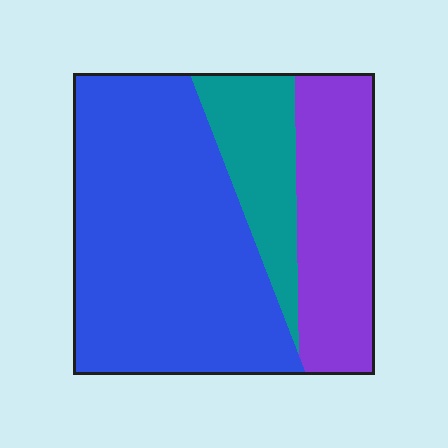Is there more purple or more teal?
Purple.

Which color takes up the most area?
Blue, at roughly 60%.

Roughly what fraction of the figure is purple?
Purple takes up about one quarter (1/4) of the figure.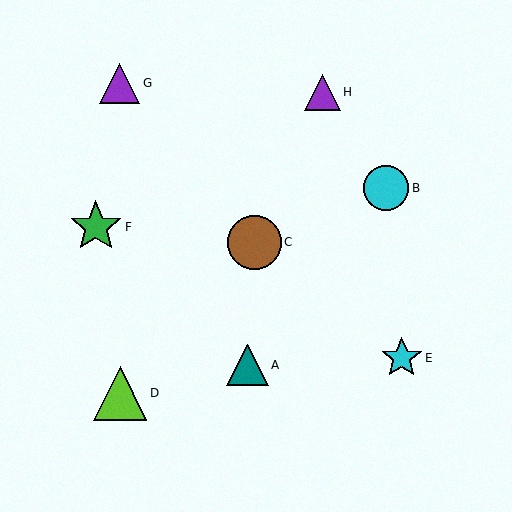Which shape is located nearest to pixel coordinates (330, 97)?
The purple triangle (labeled H) at (322, 92) is nearest to that location.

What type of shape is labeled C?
Shape C is a brown circle.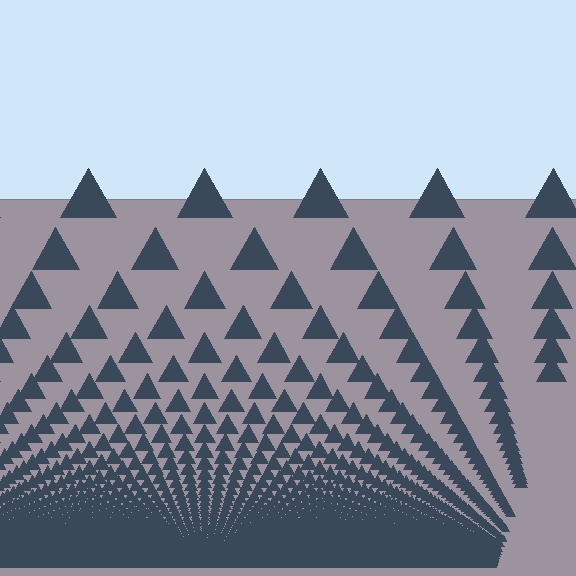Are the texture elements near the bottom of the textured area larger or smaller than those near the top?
Smaller. The gradient is inverted — elements near the bottom are smaller and denser.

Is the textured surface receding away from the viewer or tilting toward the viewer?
The surface appears to tilt toward the viewer. Texture elements get larger and sparser toward the top.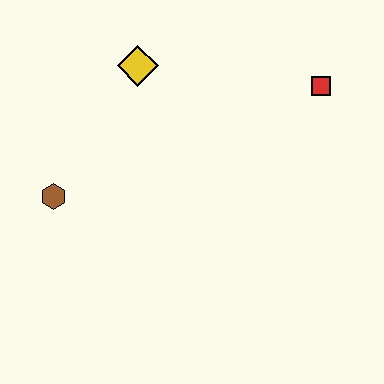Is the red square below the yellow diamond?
Yes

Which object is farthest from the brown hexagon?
The red square is farthest from the brown hexagon.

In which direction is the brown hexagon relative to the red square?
The brown hexagon is to the left of the red square.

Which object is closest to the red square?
The yellow diamond is closest to the red square.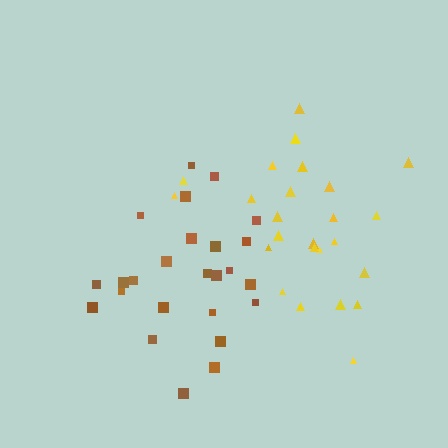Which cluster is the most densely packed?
Yellow.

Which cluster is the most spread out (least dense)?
Brown.